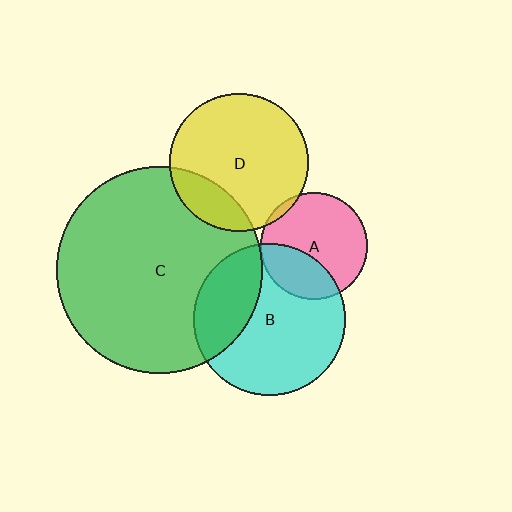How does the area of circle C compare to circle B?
Approximately 1.9 times.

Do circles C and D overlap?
Yes.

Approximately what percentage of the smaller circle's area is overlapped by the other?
Approximately 20%.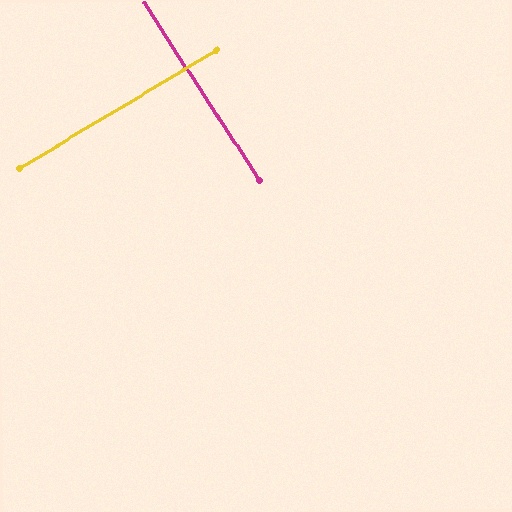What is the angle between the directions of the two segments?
Approximately 88 degrees.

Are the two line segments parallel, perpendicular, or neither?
Perpendicular — they meet at approximately 88°.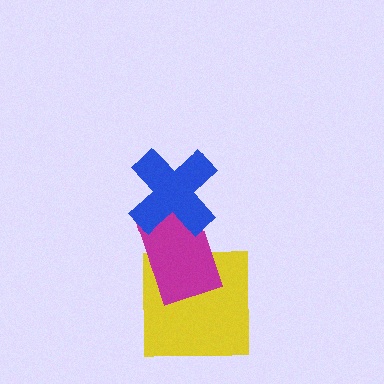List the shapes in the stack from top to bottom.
From top to bottom: the blue cross, the magenta rectangle, the yellow square.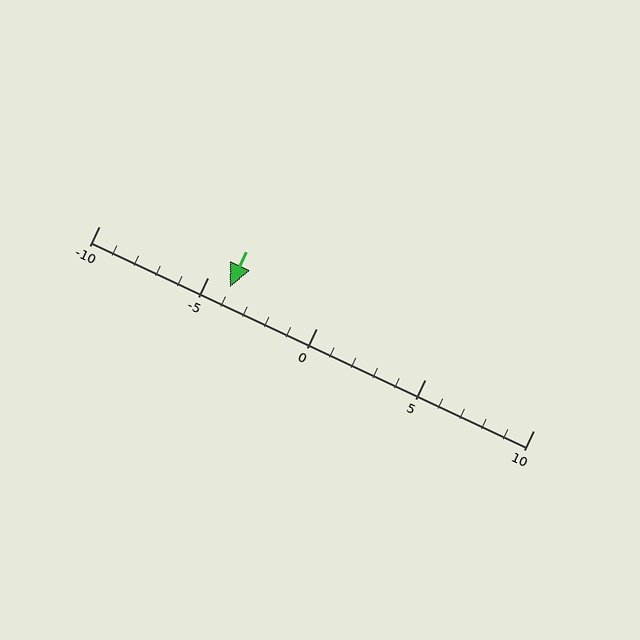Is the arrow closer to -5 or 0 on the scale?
The arrow is closer to -5.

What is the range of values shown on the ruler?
The ruler shows values from -10 to 10.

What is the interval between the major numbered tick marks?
The major tick marks are spaced 5 units apart.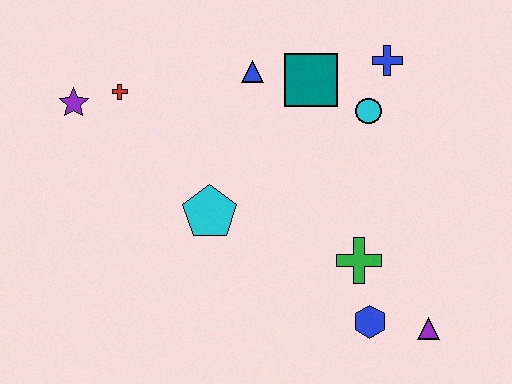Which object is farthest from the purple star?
The purple triangle is farthest from the purple star.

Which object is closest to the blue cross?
The cyan circle is closest to the blue cross.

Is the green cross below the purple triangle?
No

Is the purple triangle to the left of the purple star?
No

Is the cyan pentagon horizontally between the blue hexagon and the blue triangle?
No